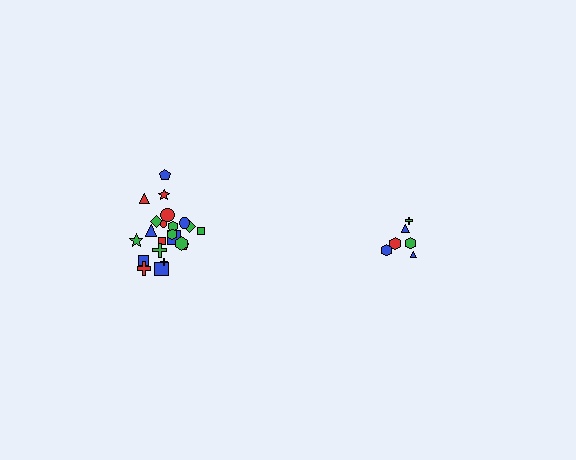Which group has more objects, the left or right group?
The left group.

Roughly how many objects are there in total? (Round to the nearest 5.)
Roughly 30 objects in total.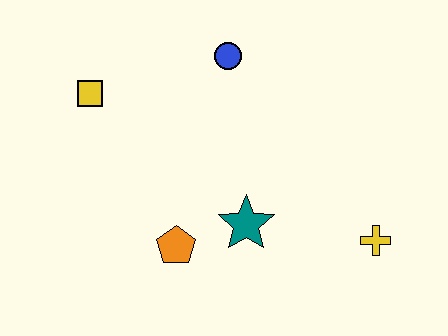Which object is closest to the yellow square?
The blue circle is closest to the yellow square.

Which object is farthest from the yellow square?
The yellow cross is farthest from the yellow square.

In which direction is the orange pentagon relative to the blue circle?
The orange pentagon is below the blue circle.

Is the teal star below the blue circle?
Yes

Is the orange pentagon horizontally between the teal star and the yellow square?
Yes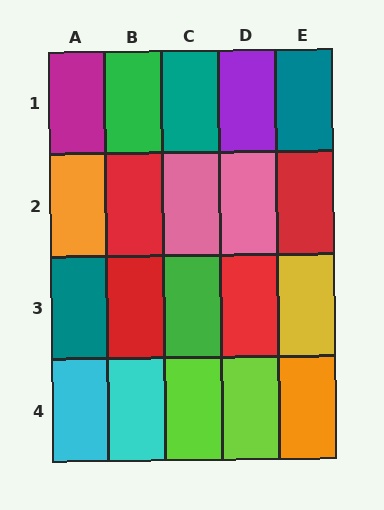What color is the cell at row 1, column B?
Green.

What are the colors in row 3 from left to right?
Teal, red, green, red, yellow.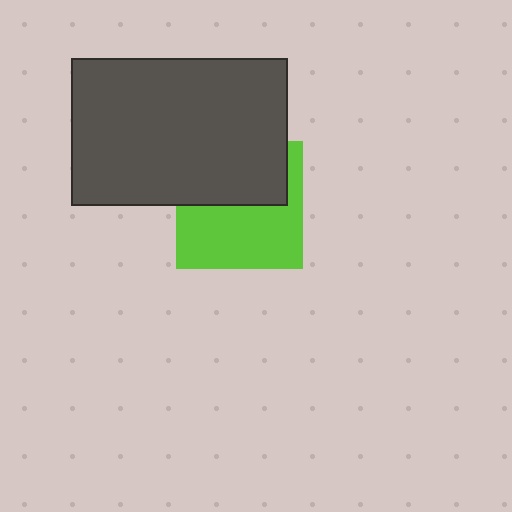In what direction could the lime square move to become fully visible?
The lime square could move down. That would shift it out from behind the dark gray rectangle entirely.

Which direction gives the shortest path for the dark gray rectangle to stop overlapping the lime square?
Moving up gives the shortest separation.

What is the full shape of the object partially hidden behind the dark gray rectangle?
The partially hidden object is a lime square.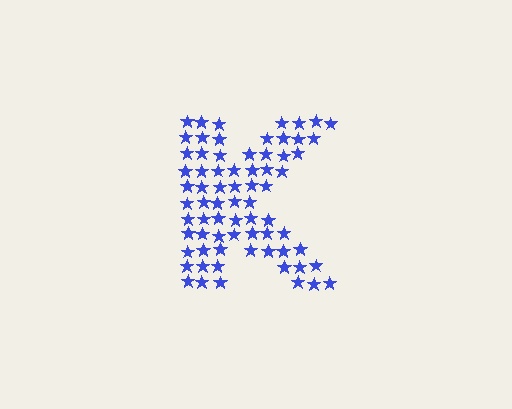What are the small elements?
The small elements are stars.